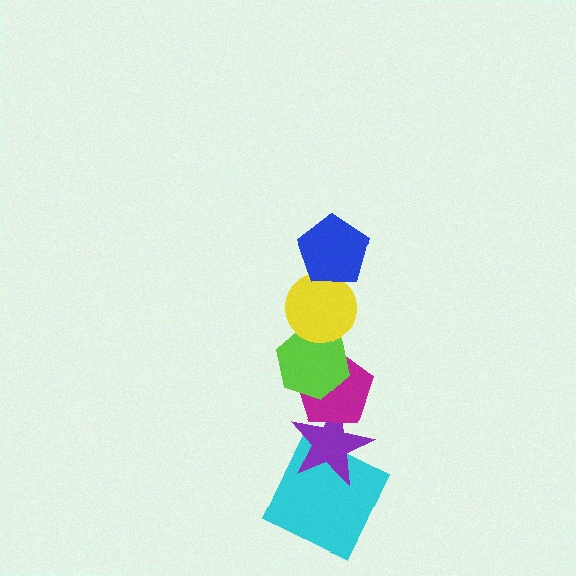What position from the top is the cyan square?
The cyan square is 6th from the top.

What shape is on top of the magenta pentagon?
The lime hexagon is on top of the magenta pentagon.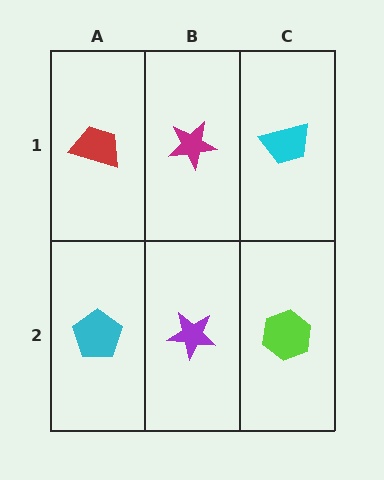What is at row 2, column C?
A lime hexagon.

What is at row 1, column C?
A cyan trapezoid.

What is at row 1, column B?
A magenta star.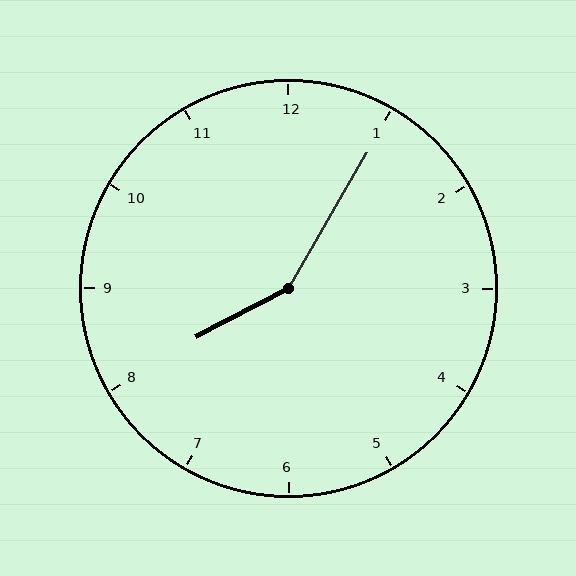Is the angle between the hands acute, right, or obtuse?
It is obtuse.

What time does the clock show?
8:05.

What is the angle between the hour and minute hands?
Approximately 148 degrees.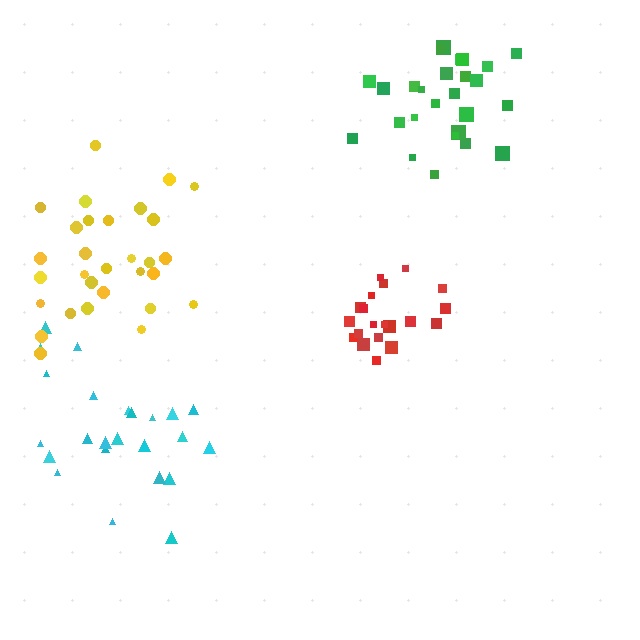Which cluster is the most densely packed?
Red.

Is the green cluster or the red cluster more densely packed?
Red.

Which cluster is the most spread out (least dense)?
Cyan.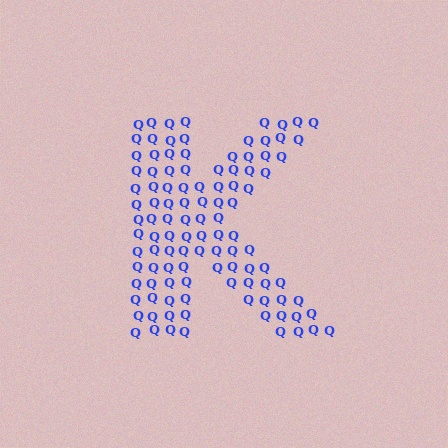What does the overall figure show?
The overall figure shows the letter K.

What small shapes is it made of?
It is made of small letter Q's.